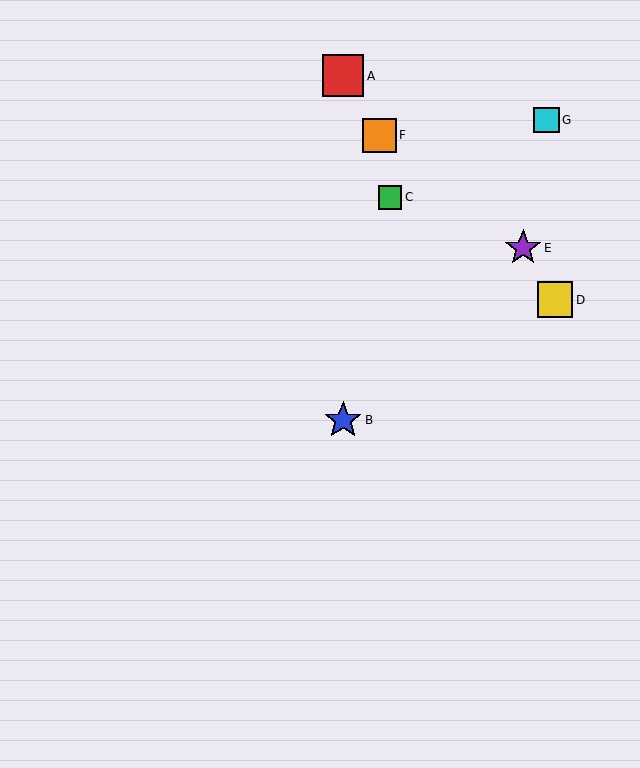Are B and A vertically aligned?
Yes, both are at x≈343.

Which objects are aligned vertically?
Objects A, B are aligned vertically.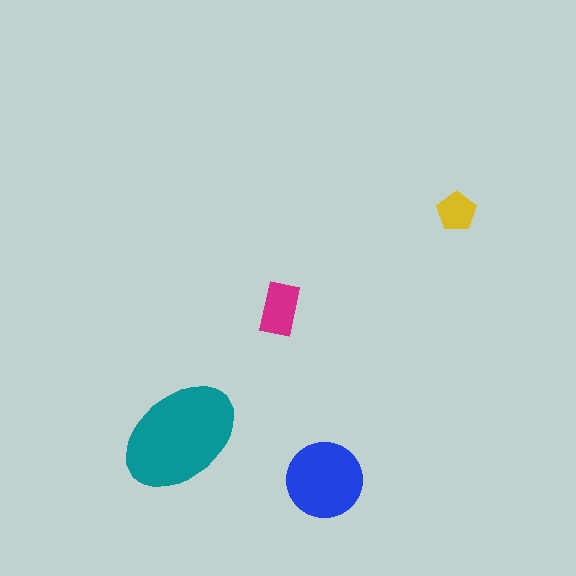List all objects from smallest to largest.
The yellow pentagon, the magenta rectangle, the blue circle, the teal ellipse.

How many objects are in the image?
There are 4 objects in the image.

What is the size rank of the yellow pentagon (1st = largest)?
4th.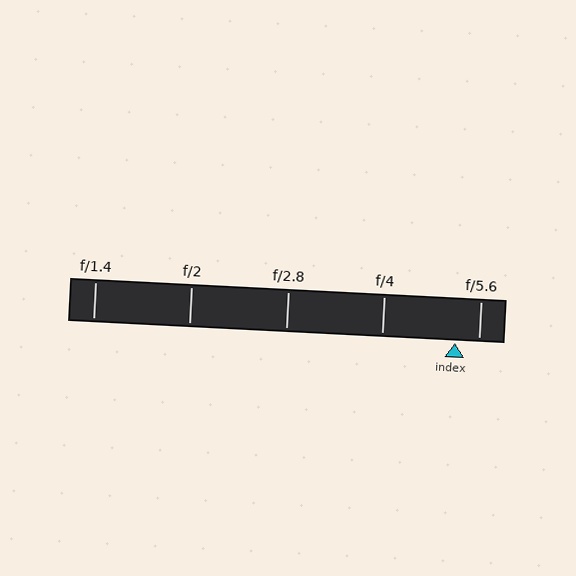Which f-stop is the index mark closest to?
The index mark is closest to f/5.6.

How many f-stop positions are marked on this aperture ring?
There are 5 f-stop positions marked.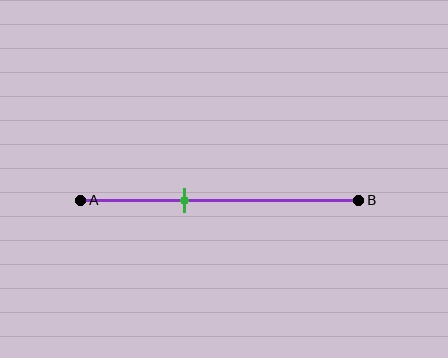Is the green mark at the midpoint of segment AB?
No, the mark is at about 40% from A, not at the 50% midpoint.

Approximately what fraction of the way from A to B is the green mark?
The green mark is approximately 40% of the way from A to B.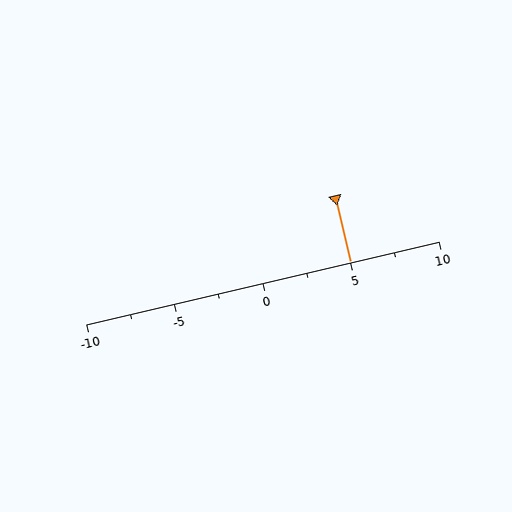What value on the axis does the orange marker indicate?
The marker indicates approximately 5.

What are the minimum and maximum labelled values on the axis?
The axis runs from -10 to 10.